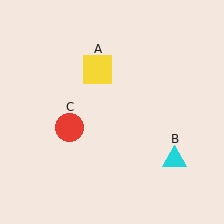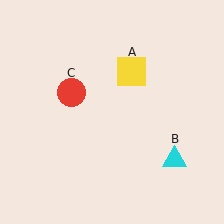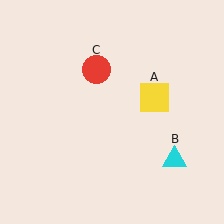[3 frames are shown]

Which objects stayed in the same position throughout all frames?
Cyan triangle (object B) remained stationary.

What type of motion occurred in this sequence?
The yellow square (object A), red circle (object C) rotated clockwise around the center of the scene.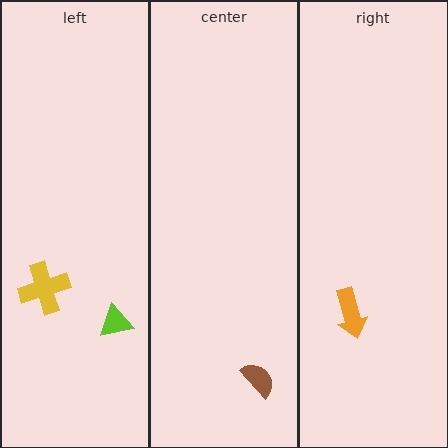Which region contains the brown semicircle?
The center region.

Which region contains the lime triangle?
The left region.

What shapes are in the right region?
The orange arrow.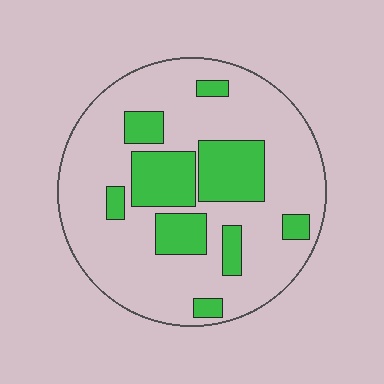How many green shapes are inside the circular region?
9.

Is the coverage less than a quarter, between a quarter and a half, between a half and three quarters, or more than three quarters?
Between a quarter and a half.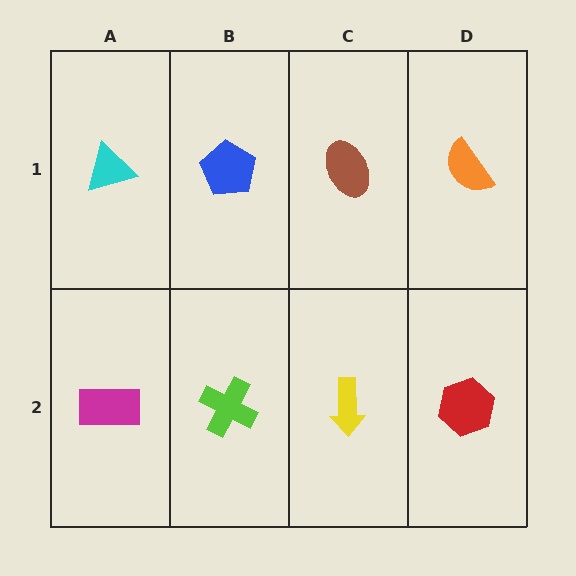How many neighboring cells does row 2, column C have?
3.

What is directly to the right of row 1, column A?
A blue pentagon.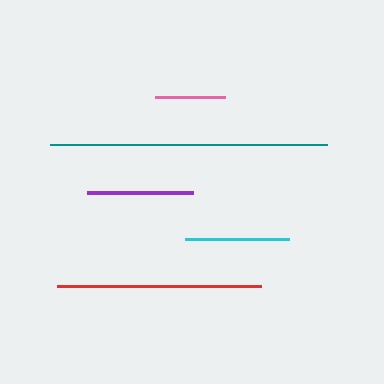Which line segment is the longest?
The teal line is the longest at approximately 277 pixels.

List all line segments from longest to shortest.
From longest to shortest: teal, red, purple, cyan, pink.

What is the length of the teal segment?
The teal segment is approximately 277 pixels long.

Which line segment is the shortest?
The pink line is the shortest at approximately 69 pixels.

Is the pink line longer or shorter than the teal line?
The teal line is longer than the pink line.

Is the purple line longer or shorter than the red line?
The red line is longer than the purple line.